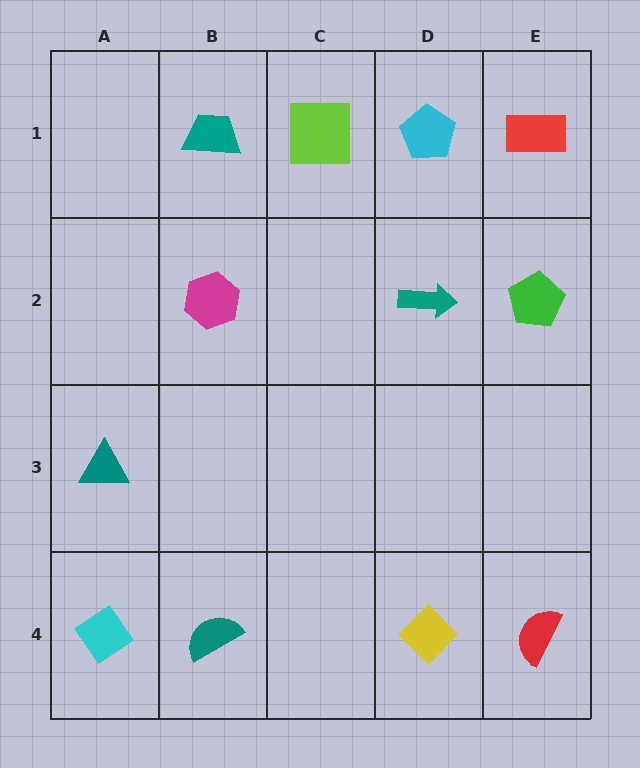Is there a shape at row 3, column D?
No, that cell is empty.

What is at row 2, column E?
A green pentagon.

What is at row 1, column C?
A lime square.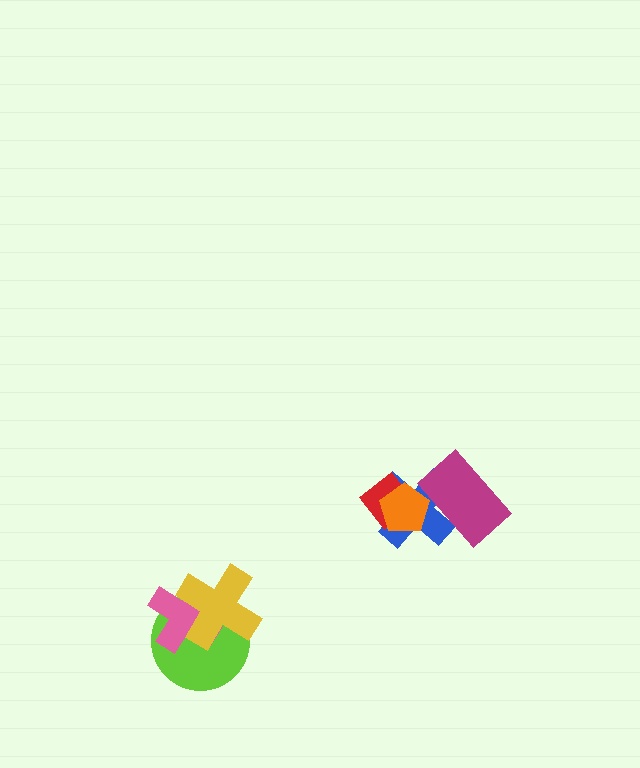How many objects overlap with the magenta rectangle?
2 objects overlap with the magenta rectangle.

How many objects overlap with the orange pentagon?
3 objects overlap with the orange pentagon.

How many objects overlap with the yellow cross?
2 objects overlap with the yellow cross.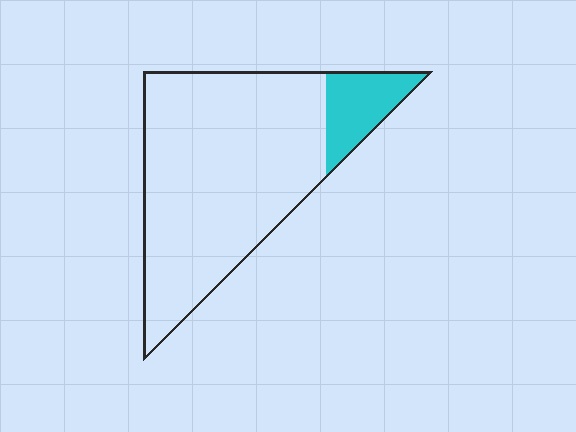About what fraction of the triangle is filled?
About one eighth (1/8).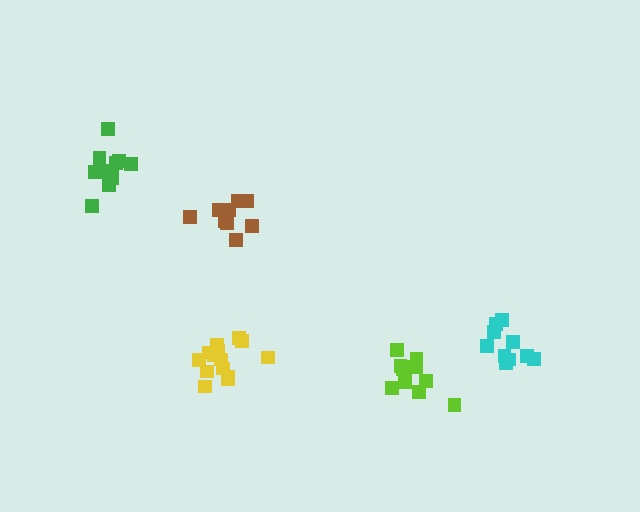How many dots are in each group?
Group 1: 15 dots, Group 2: 12 dots, Group 3: 10 dots, Group 4: 10 dots, Group 5: 12 dots (59 total).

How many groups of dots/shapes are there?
There are 5 groups.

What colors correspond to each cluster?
The clusters are colored: yellow, green, brown, cyan, lime.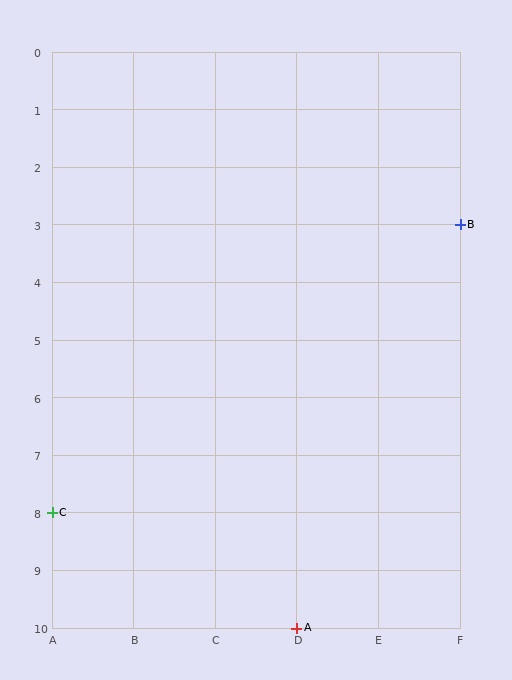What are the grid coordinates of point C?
Point C is at grid coordinates (A, 8).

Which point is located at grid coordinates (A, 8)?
Point C is at (A, 8).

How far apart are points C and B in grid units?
Points C and B are 5 columns and 5 rows apart (about 7.1 grid units diagonally).